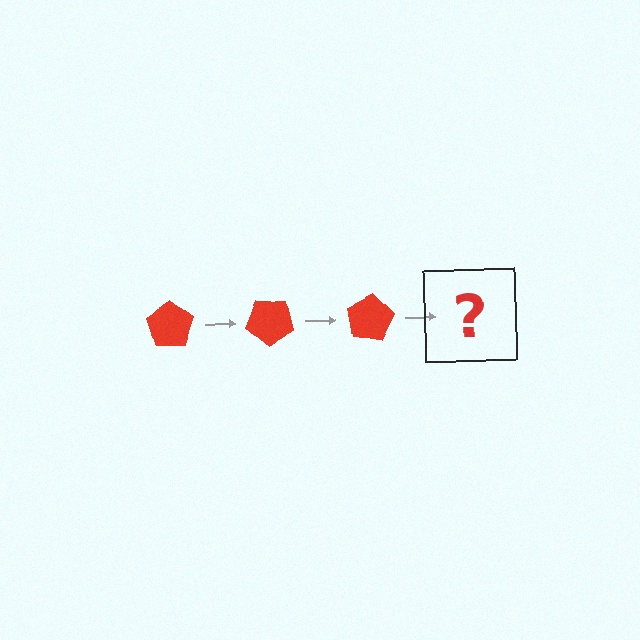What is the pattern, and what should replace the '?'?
The pattern is that the pentagon rotates 40 degrees each step. The '?' should be a red pentagon rotated 120 degrees.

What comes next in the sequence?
The next element should be a red pentagon rotated 120 degrees.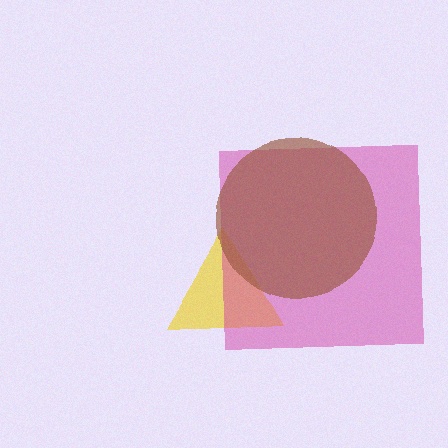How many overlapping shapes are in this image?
There are 3 overlapping shapes in the image.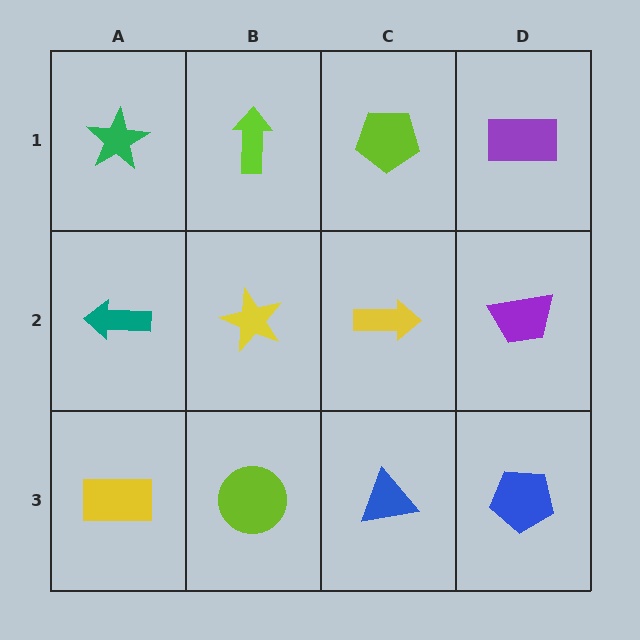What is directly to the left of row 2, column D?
A yellow arrow.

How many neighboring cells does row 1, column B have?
3.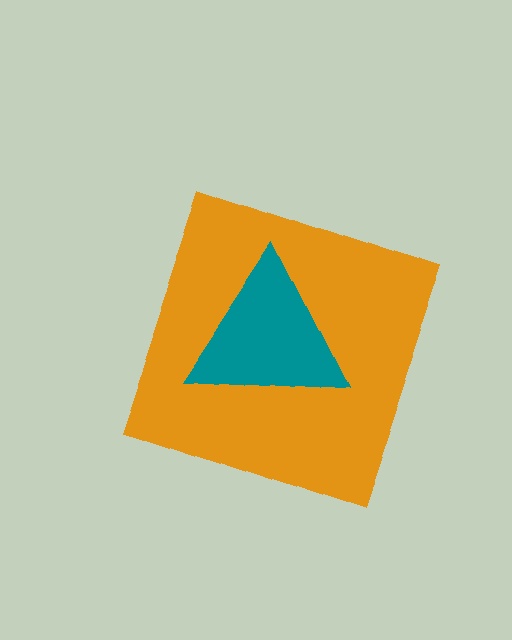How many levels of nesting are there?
2.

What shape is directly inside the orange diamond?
The teal triangle.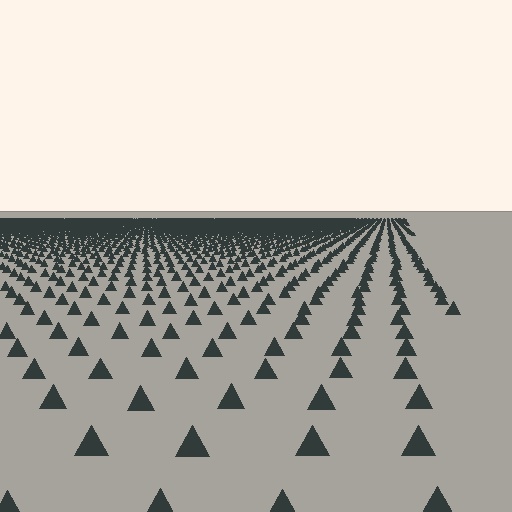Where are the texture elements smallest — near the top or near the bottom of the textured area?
Near the top.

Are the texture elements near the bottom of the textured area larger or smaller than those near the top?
Larger. Near the bottom, elements are closer to the viewer and appear at a bigger on-screen size.